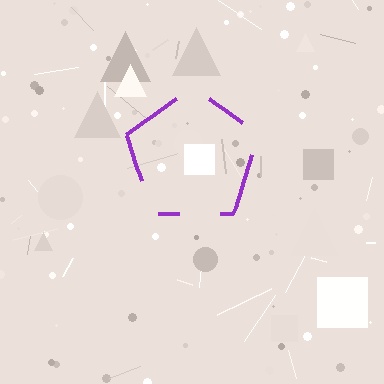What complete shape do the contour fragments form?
The contour fragments form a pentagon.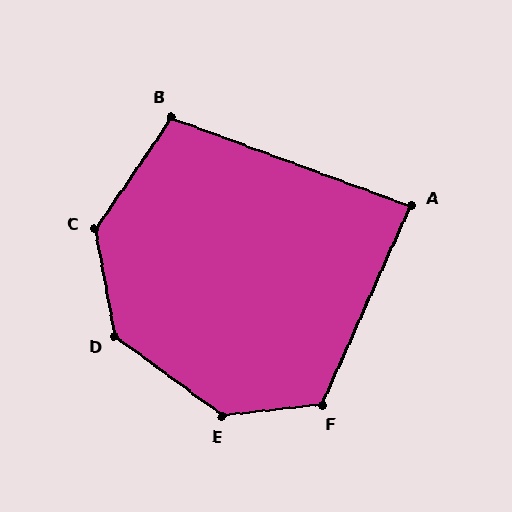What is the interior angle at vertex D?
Approximately 136 degrees (obtuse).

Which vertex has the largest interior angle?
E, at approximately 138 degrees.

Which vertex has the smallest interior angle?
A, at approximately 86 degrees.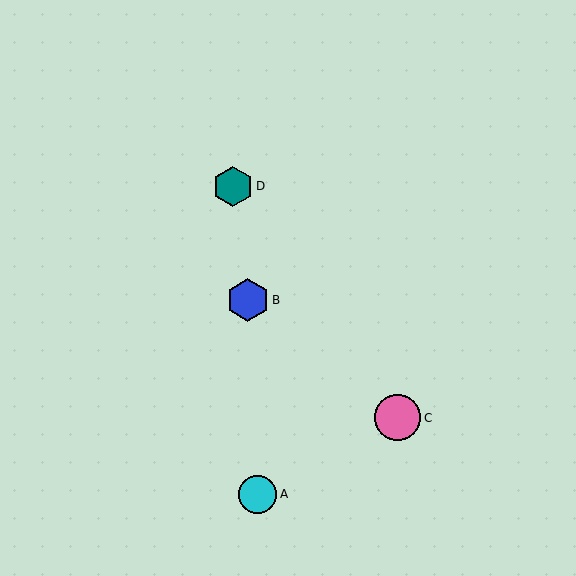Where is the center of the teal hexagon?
The center of the teal hexagon is at (233, 186).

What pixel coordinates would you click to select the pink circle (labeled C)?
Click at (397, 418) to select the pink circle C.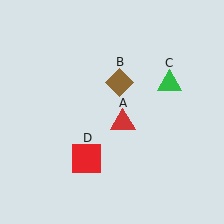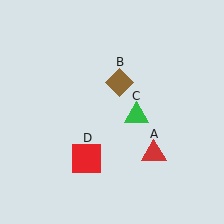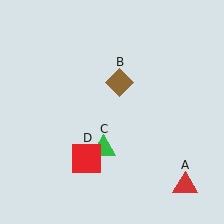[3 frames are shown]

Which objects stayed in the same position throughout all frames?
Brown diamond (object B) and red square (object D) remained stationary.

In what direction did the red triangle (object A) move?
The red triangle (object A) moved down and to the right.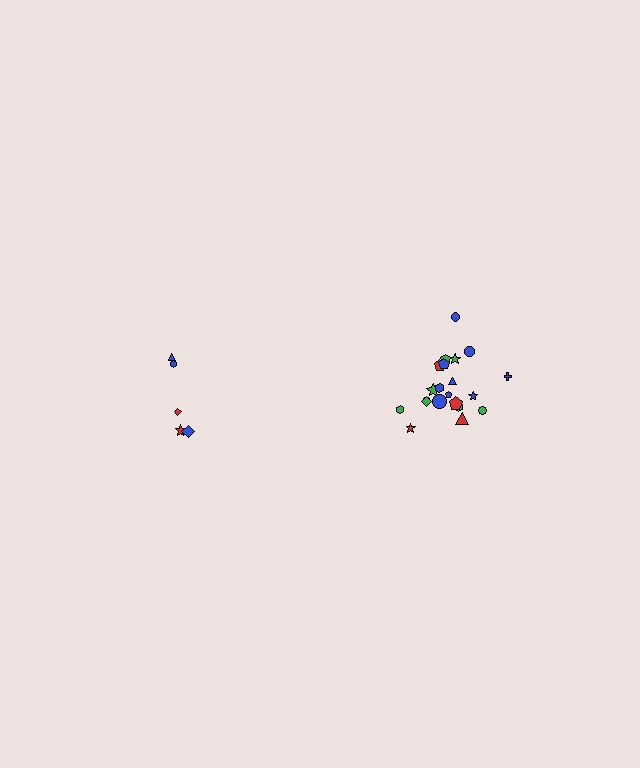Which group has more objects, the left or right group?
The right group.